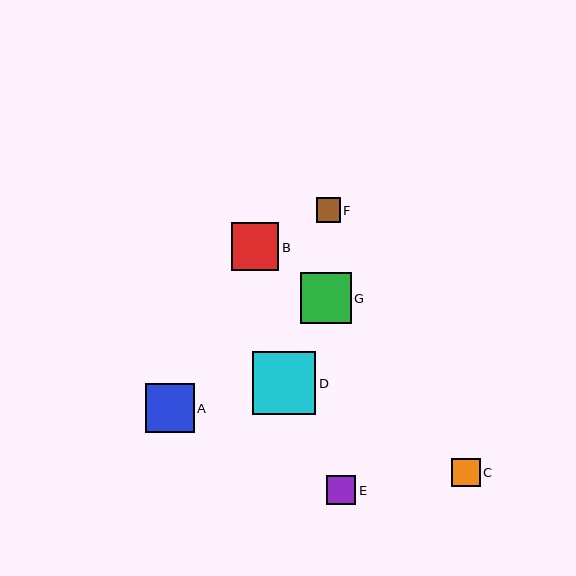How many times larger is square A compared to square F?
Square A is approximately 2.0 times the size of square F.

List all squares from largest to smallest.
From largest to smallest: D, G, A, B, E, C, F.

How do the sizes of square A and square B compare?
Square A and square B are approximately the same size.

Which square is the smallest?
Square F is the smallest with a size of approximately 24 pixels.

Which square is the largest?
Square D is the largest with a size of approximately 63 pixels.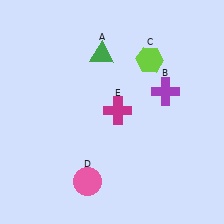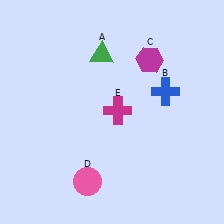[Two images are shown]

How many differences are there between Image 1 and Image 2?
There are 2 differences between the two images.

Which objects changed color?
B changed from purple to blue. C changed from lime to magenta.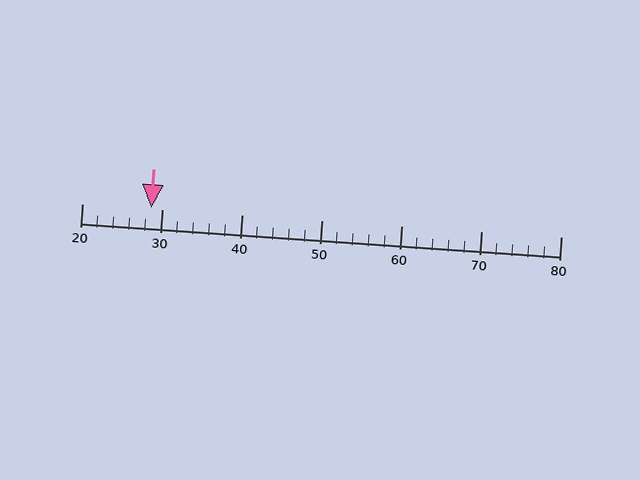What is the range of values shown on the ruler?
The ruler shows values from 20 to 80.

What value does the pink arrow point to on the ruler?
The pink arrow points to approximately 29.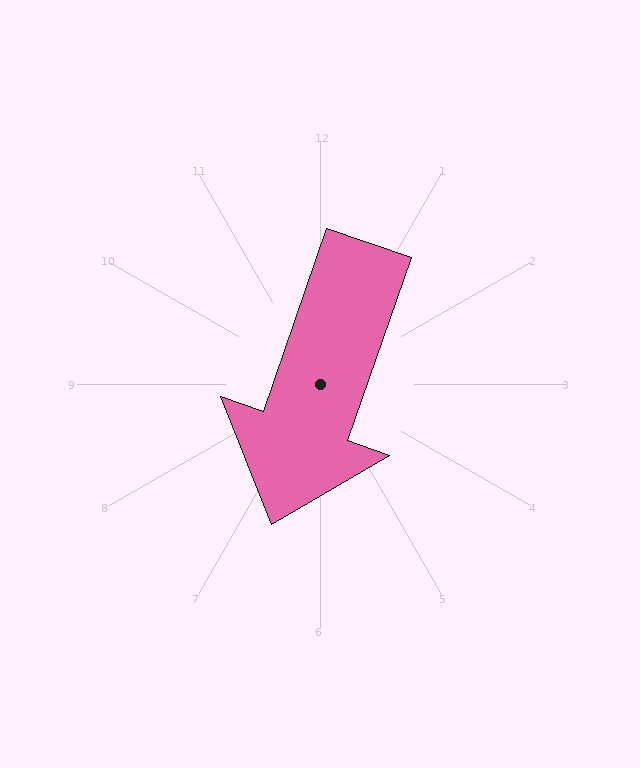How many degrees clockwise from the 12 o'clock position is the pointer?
Approximately 199 degrees.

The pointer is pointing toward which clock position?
Roughly 7 o'clock.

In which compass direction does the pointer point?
South.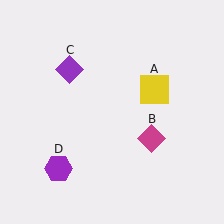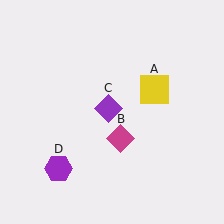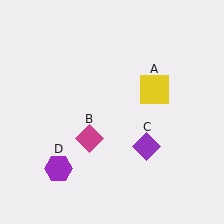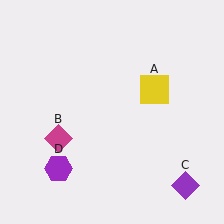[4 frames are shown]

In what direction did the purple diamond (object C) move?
The purple diamond (object C) moved down and to the right.